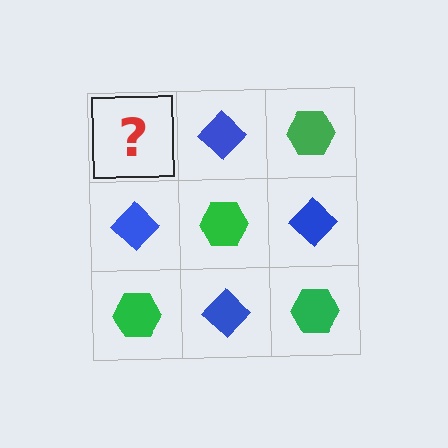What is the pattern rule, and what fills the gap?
The rule is that it alternates green hexagon and blue diamond in a checkerboard pattern. The gap should be filled with a green hexagon.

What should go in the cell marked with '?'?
The missing cell should contain a green hexagon.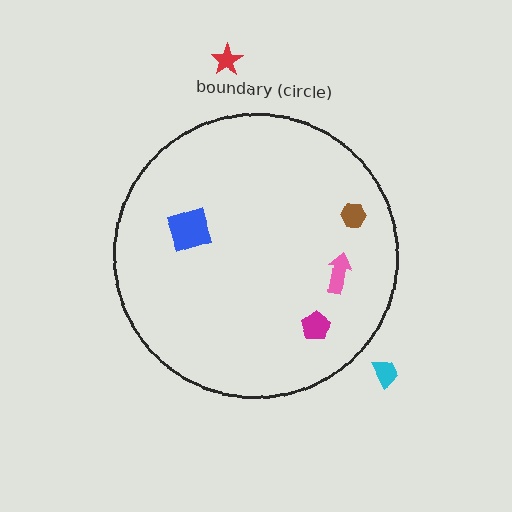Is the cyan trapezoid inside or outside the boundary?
Outside.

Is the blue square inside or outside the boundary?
Inside.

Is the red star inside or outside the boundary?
Outside.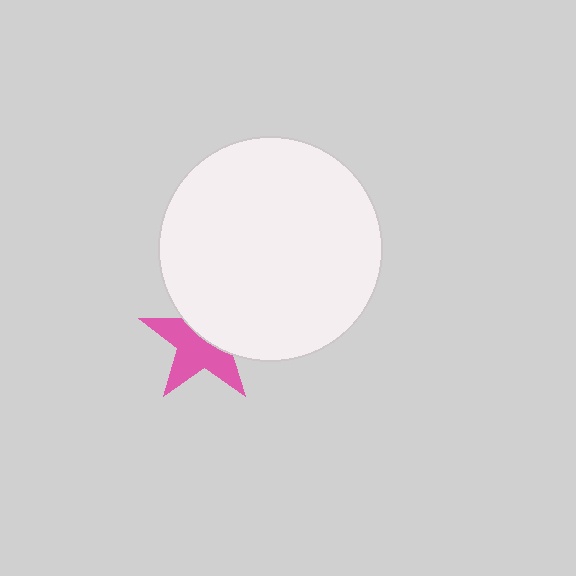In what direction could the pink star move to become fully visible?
The pink star could move down. That would shift it out from behind the white circle entirely.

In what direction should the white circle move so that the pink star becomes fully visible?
The white circle should move up. That is the shortest direction to clear the overlap and leave the pink star fully visible.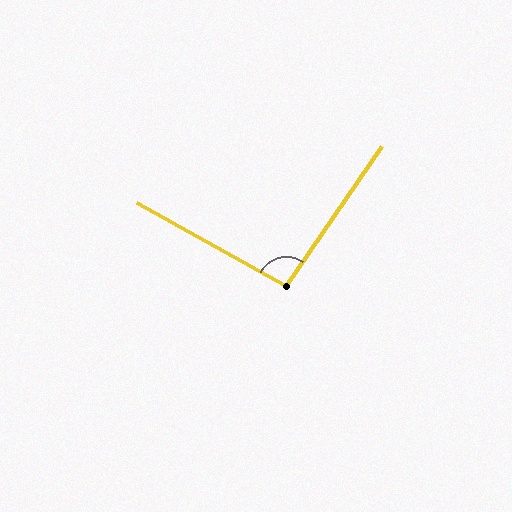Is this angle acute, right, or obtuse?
It is obtuse.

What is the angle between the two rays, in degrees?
Approximately 95 degrees.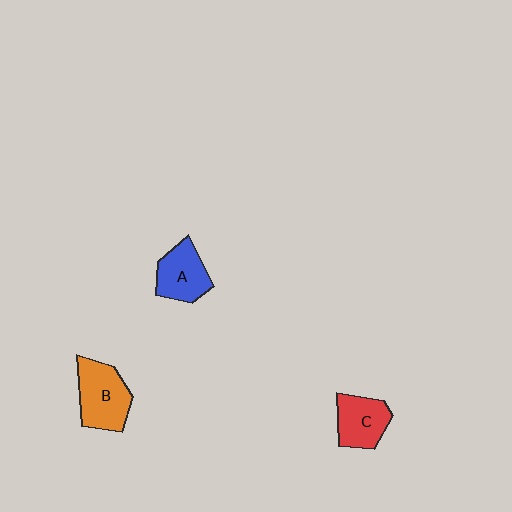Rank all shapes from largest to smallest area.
From largest to smallest: B (orange), A (blue), C (red).